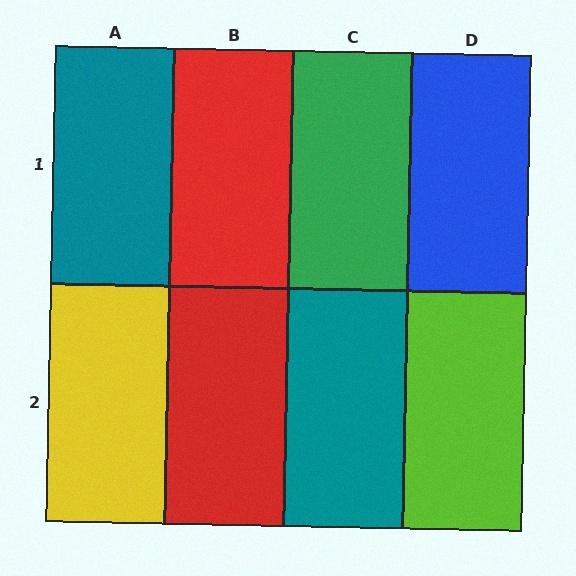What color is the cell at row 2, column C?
Teal.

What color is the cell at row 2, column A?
Yellow.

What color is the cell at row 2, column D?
Lime.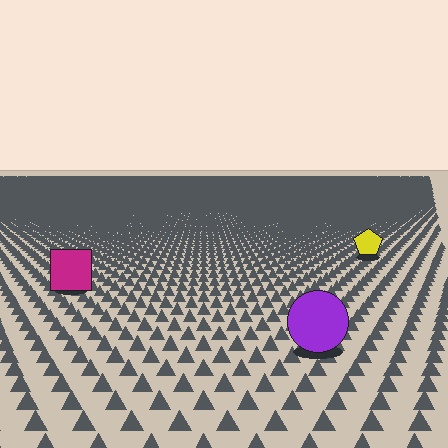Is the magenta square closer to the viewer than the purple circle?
No. The purple circle is closer — you can tell from the texture gradient: the ground texture is coarser near it.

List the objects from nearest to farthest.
From nearest to farthest: the purple circle, the magenta square, the yellow pentagon.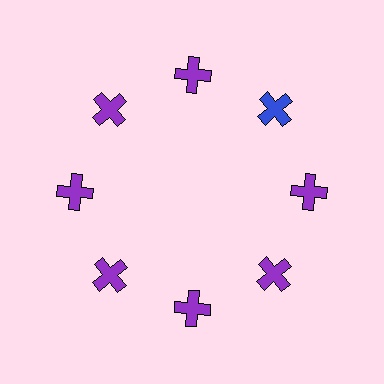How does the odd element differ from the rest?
It has a different color: blue instead of purple.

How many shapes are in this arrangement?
There are 8 shapes arranged in a ring pattern.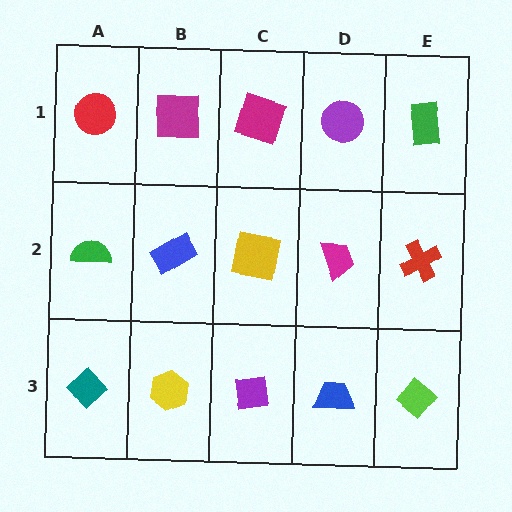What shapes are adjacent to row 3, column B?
A blue rectangle (row 2, column B), a teal diamond (row 3, column A), a purple square (row 3, column C).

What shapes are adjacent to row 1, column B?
A blue rectangle (row 2, column B), a red circle (row 1, column A), a magenta square (row 1, column C).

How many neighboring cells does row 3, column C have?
3.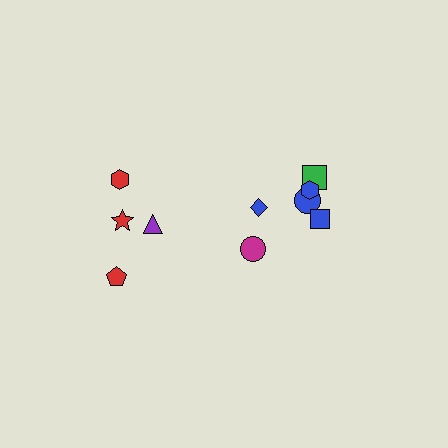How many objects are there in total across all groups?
There are 10 objects.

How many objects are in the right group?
There are 6 objects.